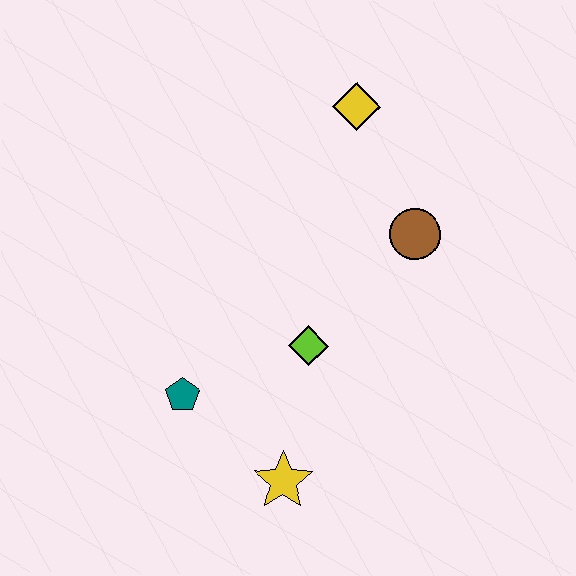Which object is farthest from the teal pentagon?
The yellow diamond is farthest from the teal pentagon.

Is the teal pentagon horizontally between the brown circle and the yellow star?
No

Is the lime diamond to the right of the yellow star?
Yes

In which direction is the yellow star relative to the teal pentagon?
The yellow star is to the right of the teal pentagon.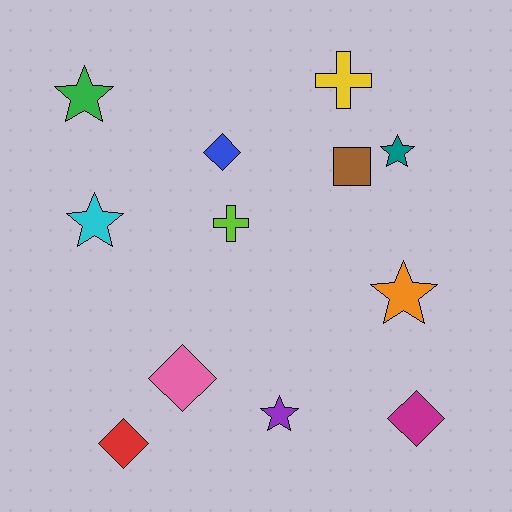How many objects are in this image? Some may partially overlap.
There are 12 objects.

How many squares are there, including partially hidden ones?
There is 1 square.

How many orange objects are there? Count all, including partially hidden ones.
There is 1 orange object.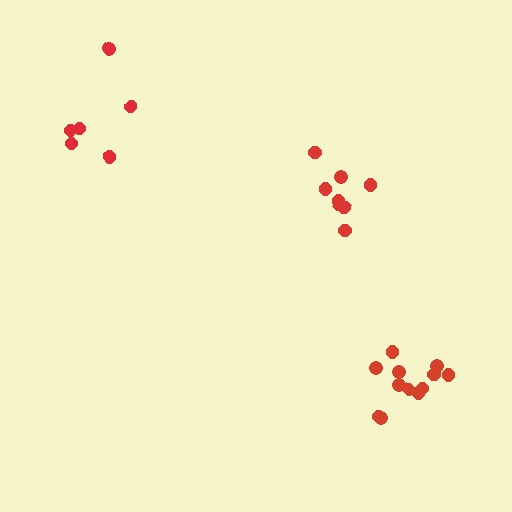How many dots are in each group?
Group 1: 12 dots, Group 2: 6 dots, Group 3: 8 dots (26 total).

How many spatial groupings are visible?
There are 3 spatial groupings.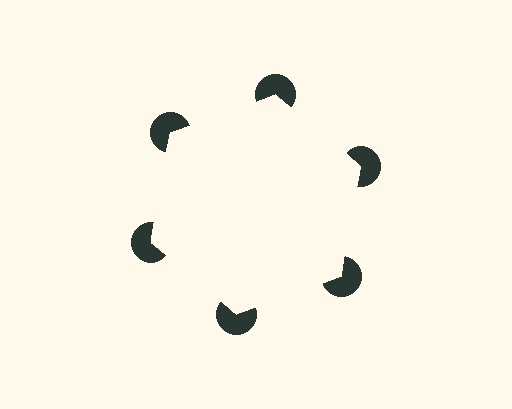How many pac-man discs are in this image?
There are 6 — one at each vertex of the illusory hexagon.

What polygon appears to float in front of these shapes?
An illusory hexagon — its edges are inferred from the aligned wedge cuts in the pac-man discs, not physically drawn.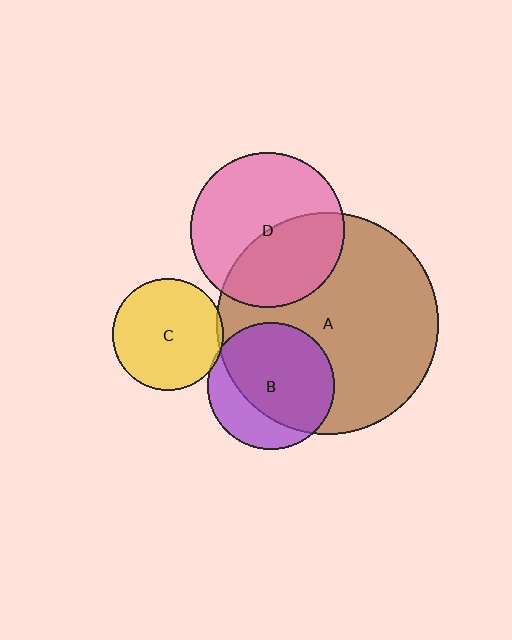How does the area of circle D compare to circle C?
Approximately 1.9 times.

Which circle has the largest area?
Circle A (brown).